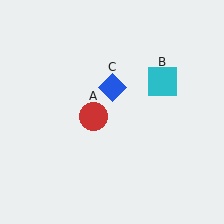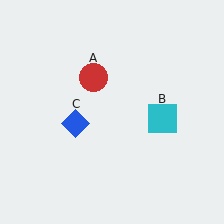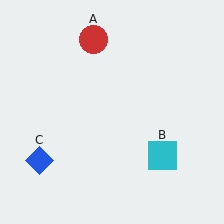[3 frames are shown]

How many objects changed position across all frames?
3 objects changed position: red circle (object A), cyan square (object B), blue diamond (object C).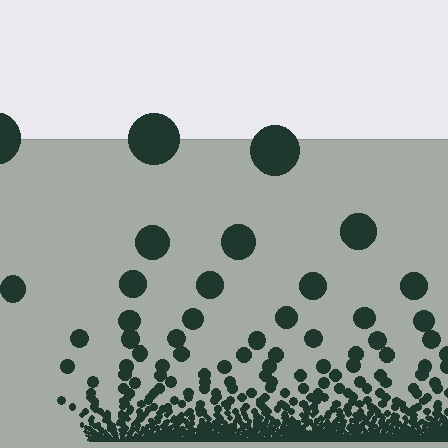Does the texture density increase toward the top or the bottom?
Density increases toward the bottom.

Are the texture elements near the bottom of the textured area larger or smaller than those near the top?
Smaller. The gradient is inverted — elements near the bottom are smaller and denser.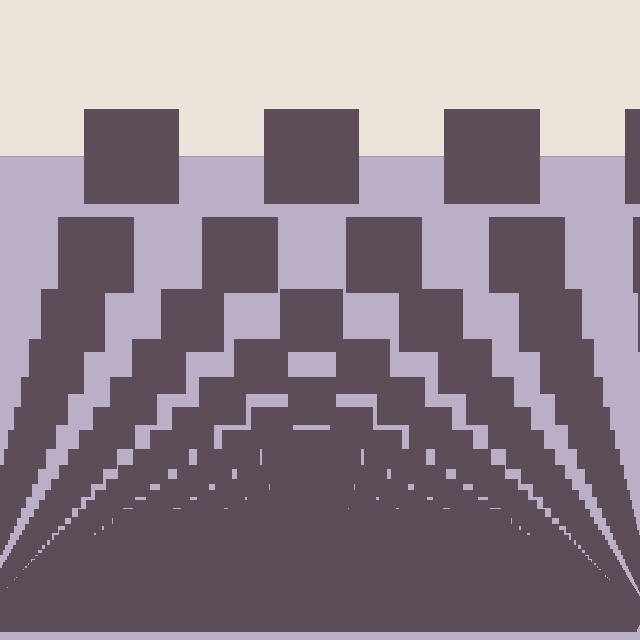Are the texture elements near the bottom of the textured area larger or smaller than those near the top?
Smaller. The gradient is inverted — elements near the bottom are smaller and denser.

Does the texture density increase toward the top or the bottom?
Density increases toward the bottom.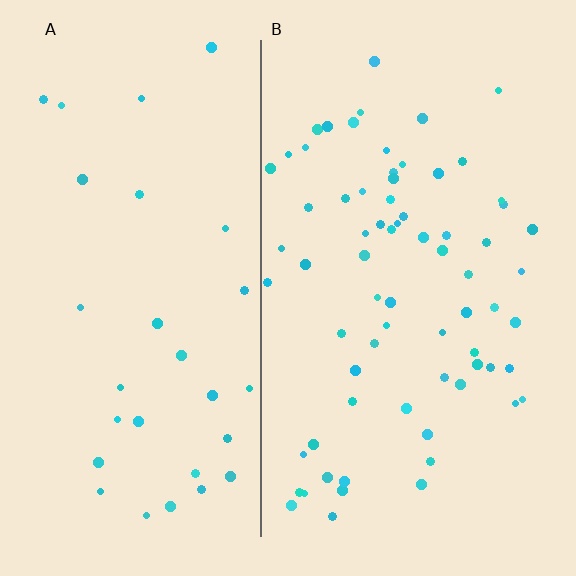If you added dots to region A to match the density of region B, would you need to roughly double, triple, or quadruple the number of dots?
Approximately double.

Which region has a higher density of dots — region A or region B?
B (the right).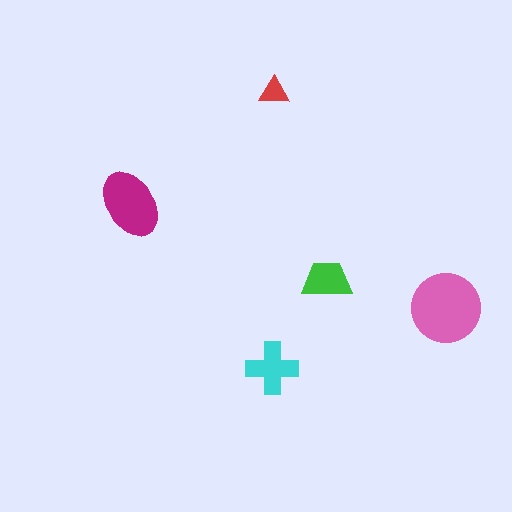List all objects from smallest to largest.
The red triangle, the green trapezoid, the cyan cross, the magenta ellipse, the pink circle.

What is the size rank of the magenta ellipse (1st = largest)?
2nd.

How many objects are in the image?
There are 5 objects in the image.